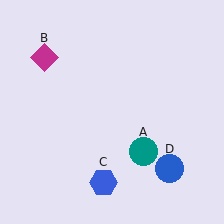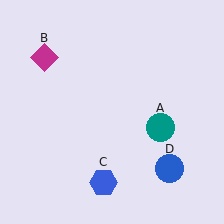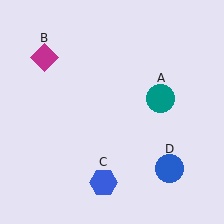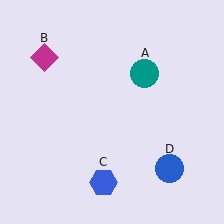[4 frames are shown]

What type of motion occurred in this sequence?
The teal circle (object A) rotated counterclockwise around the center of the scene.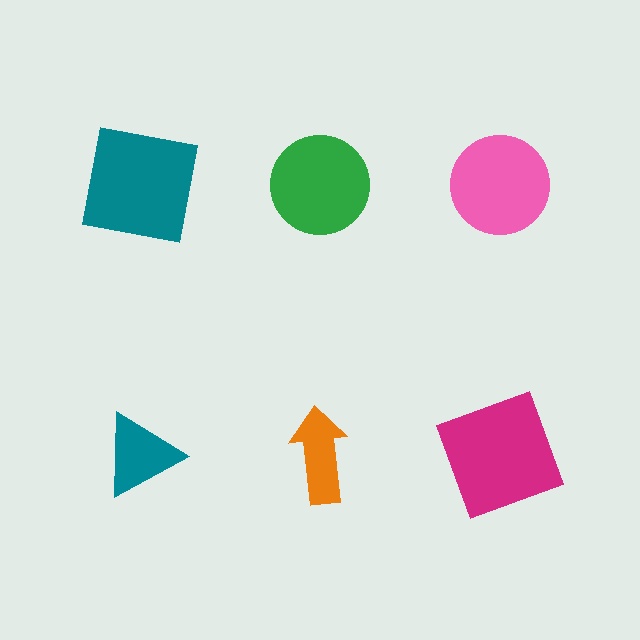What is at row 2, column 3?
A magenta square.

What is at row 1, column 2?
A green circle.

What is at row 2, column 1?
A teal triangle.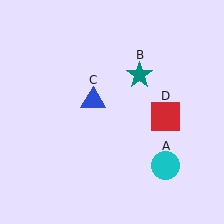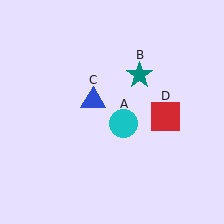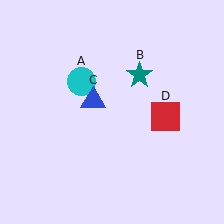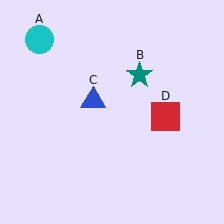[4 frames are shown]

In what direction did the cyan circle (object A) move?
The cyan circle (object A) moved up and to the left.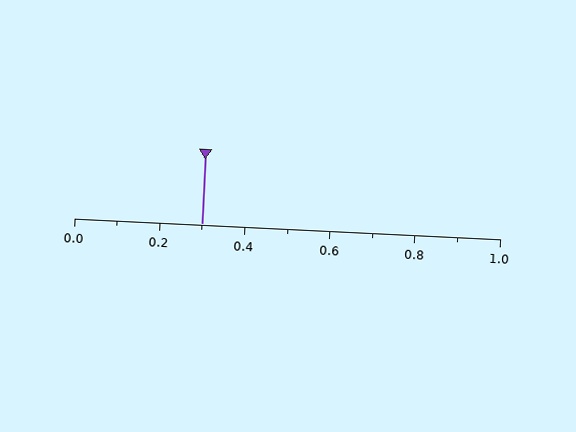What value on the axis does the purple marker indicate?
The marker indicates approximately 0.3.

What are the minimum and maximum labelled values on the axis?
The axis runs from 0.0 to 1.0.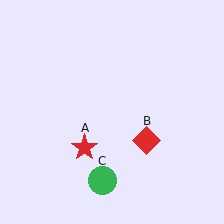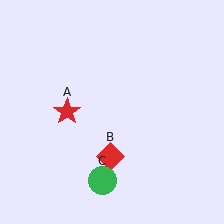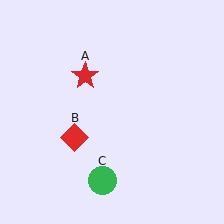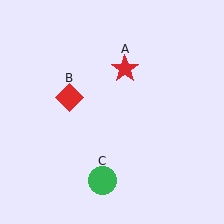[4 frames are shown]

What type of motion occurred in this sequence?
The red star (object A), red diamond (object B) rotated clockwise around the center of the scene.